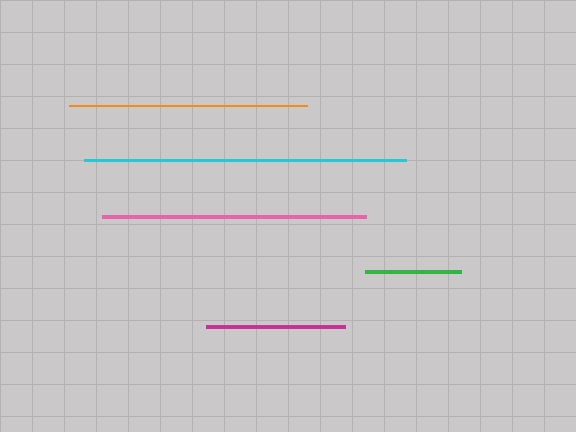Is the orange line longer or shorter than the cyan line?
The cyan line is longer than the orange line.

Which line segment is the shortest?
The green line is the shortest at approximately 96 pixels.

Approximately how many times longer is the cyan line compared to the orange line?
The cyan line is approximately 1.4 times the length of the orange line.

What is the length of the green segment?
The green segment is approximately 96 pixels long.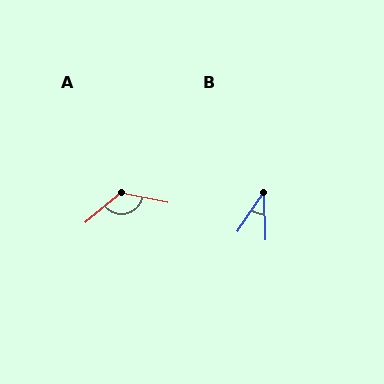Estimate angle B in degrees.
Approximately 36 degrees.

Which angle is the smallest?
B, at approximately 36 degrees.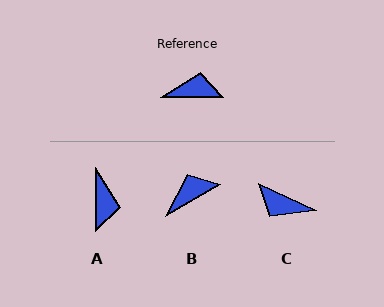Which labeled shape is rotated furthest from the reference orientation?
C, about 155 degrees away.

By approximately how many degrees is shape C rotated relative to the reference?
Approximately 155 degrees counter-clockwise.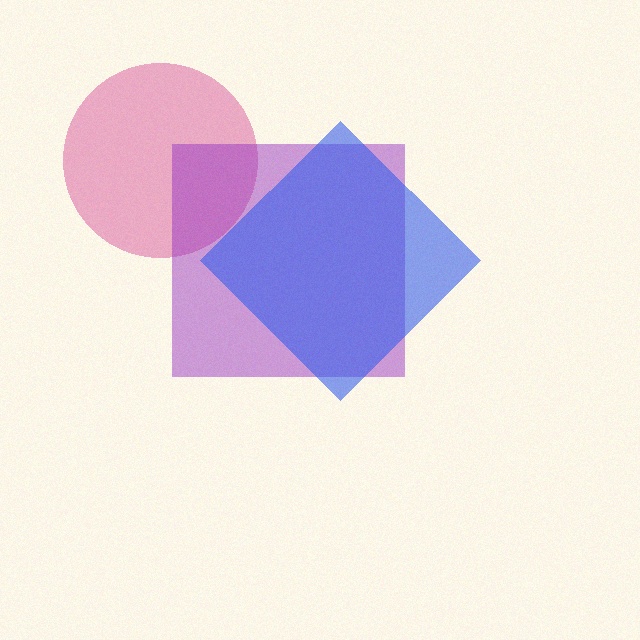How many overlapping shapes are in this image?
There are 3 overlapping shapes in the image.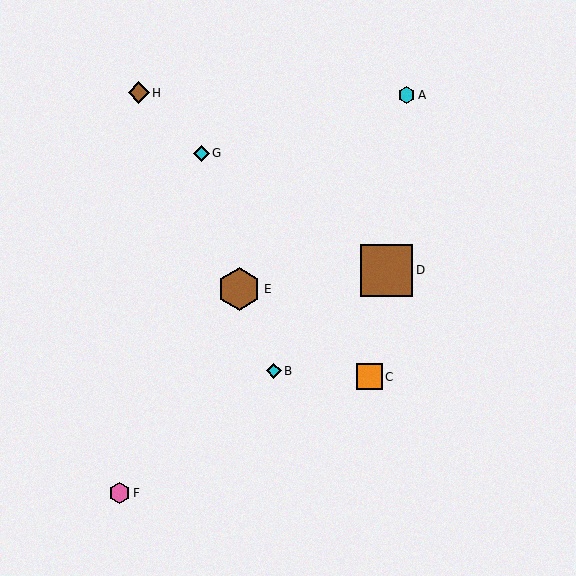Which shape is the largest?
The brown square (labeled D) is the largest.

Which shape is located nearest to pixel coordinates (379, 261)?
The brown square (labeled D) at (387, 271) is nearest to that location.